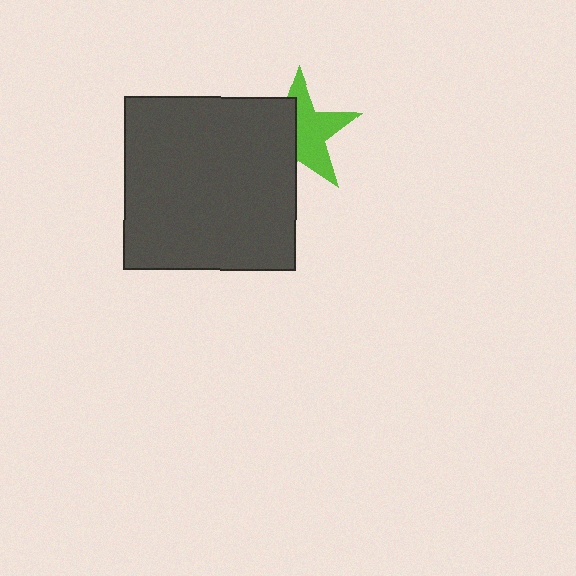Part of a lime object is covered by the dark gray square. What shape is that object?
It is a star.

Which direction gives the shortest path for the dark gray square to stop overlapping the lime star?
Moving left gives the shortest separation.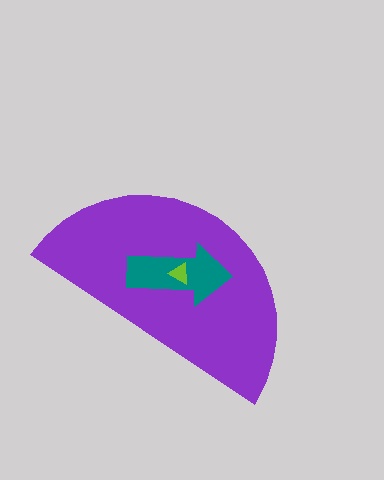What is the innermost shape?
The lime triangle.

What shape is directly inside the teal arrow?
The lime triangle.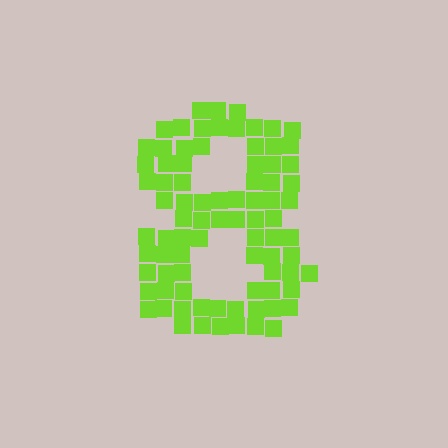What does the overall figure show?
The overall figure shows the digit 8.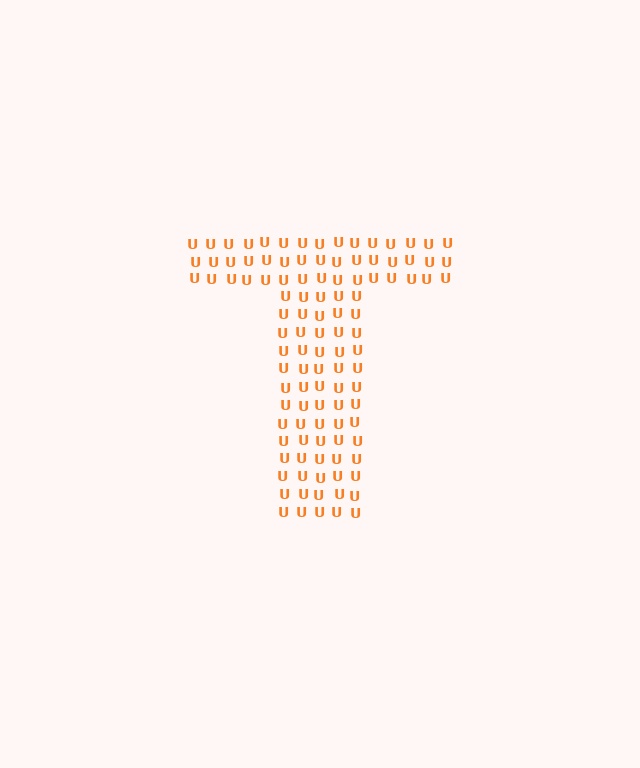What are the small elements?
The small elements are letter U's.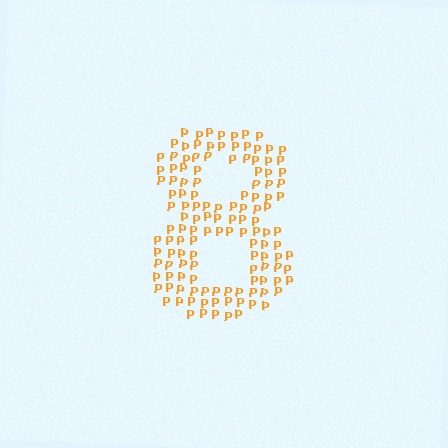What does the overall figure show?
The overall figure shows the digit 8.